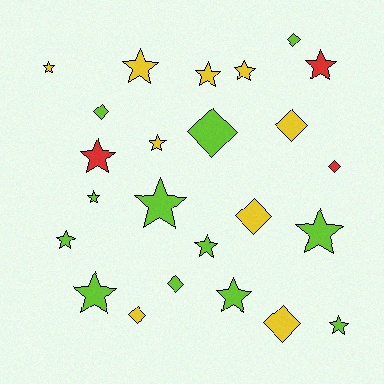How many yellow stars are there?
There are 5 yellow stars.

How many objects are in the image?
There are 24 objects.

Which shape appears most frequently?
Star, with 15 objects.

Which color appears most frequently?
Lime, with 12 objects.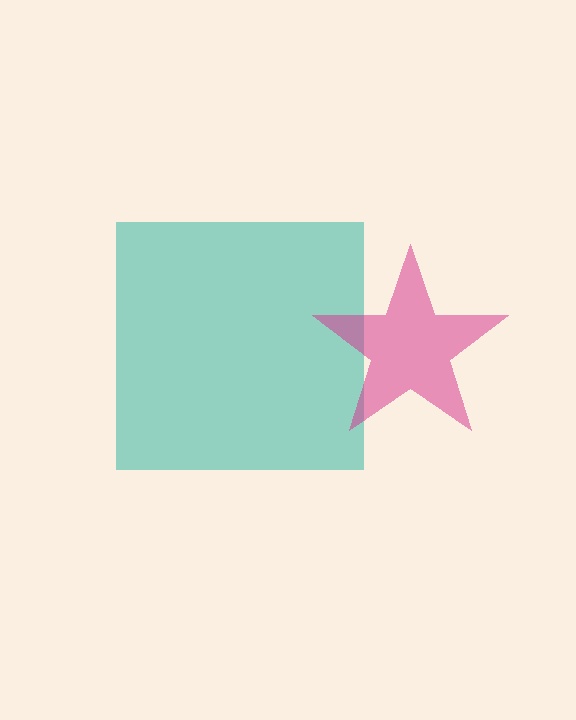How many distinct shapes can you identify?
There are 2 distinct shapes: a teal square, a magenta star.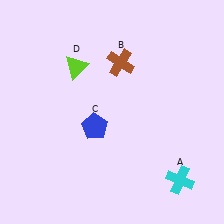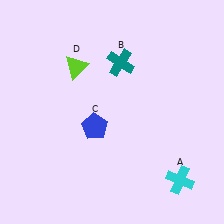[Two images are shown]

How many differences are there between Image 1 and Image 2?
There is 1 difference between the two images.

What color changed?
The cross (B) changed from brown in Image 1 to teal in Image 2.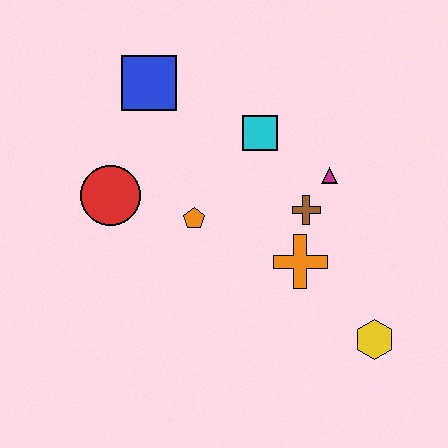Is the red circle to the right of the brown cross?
No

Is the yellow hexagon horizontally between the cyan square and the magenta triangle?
No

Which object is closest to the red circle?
The orange pentagon is closest to the red circle.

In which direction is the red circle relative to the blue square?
The red circle is below the blue square.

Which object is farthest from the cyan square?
The yellow hexagon is farthest from the cyan square.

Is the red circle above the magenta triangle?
No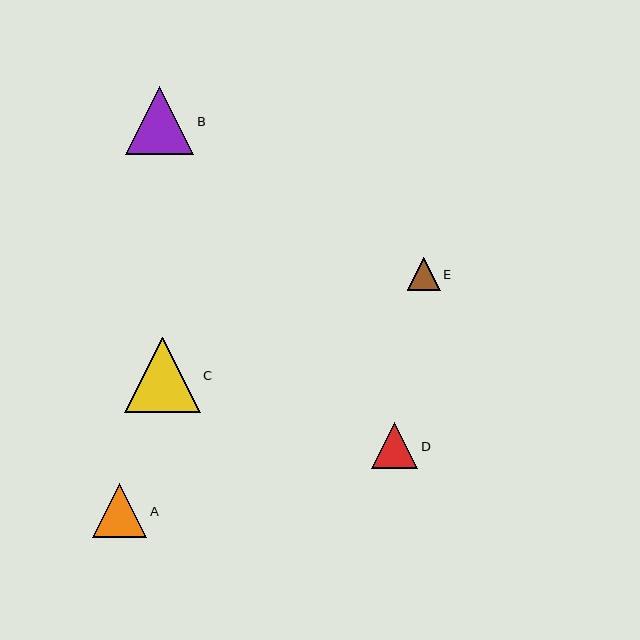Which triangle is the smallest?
Triangle E is the smallest with a size of approximately 33 pixels.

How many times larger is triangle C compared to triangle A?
Triangle C is approximately 1.4 times the size of triangle A.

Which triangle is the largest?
Triangle C is the largest with a size of approximately 75 pixels.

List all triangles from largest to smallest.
From largest to smallest: C, B, A, D, E.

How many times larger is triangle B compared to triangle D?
Triangle B is approximately 1.5 times the size of triangle D.